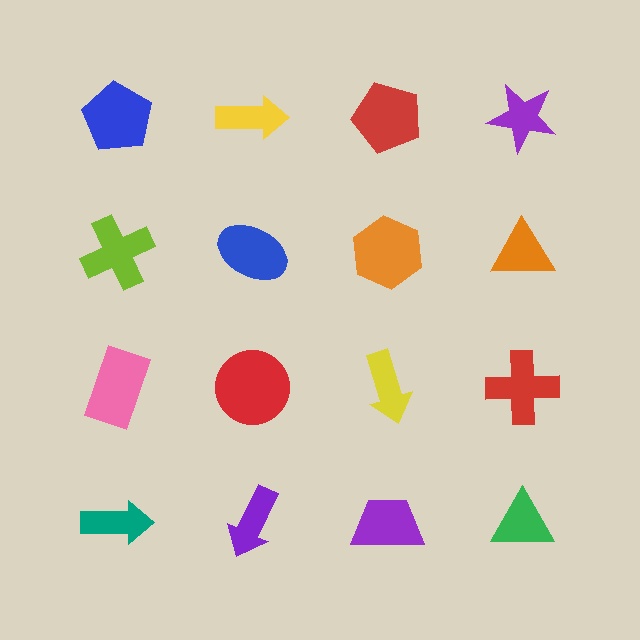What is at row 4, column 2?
A purple arrow.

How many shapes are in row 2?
4 shapes.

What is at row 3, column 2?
A red circle.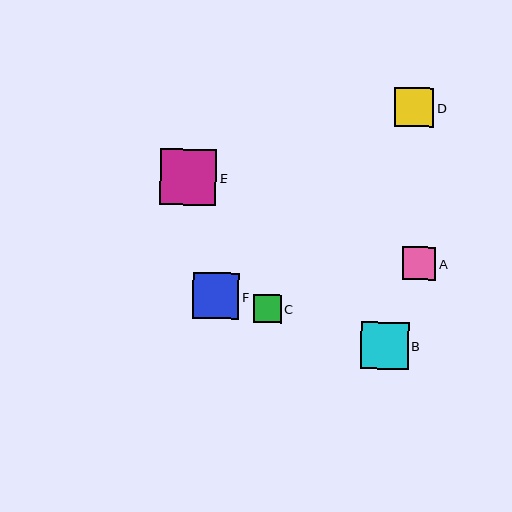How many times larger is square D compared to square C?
Square D is approximately 1.4 times the size of square C.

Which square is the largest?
Square E is the largest with a size of approximately 56 pixels.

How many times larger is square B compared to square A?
Square B is approximately 1.4 times the size of square A.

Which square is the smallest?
Square C is the smallest with a size of approximately 28 pixels.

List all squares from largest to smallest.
From largest to smallest: E, B, F, D, A, C.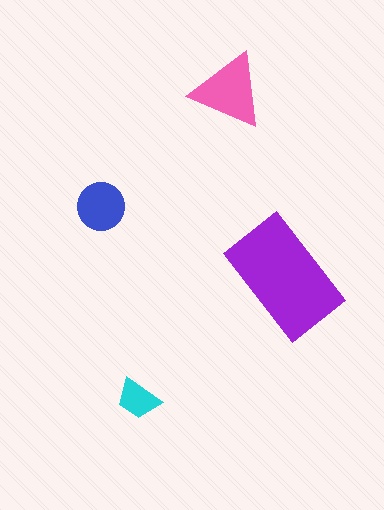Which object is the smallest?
The cyan trapezoid.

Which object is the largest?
The purple rectangle.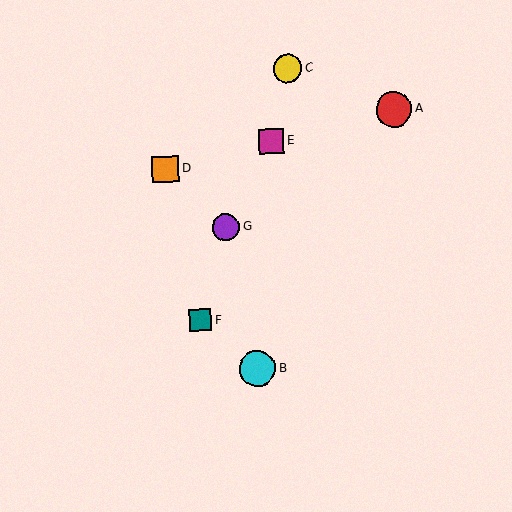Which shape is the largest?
The cyan circle (labeled B) is the largest.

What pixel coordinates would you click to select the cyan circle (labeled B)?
Click at (257, 369) to select the cyan circle B.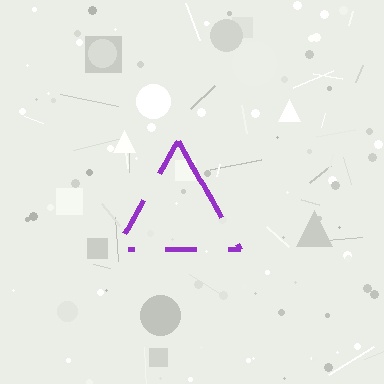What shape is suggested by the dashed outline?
The dashed outline suggests a triangle.